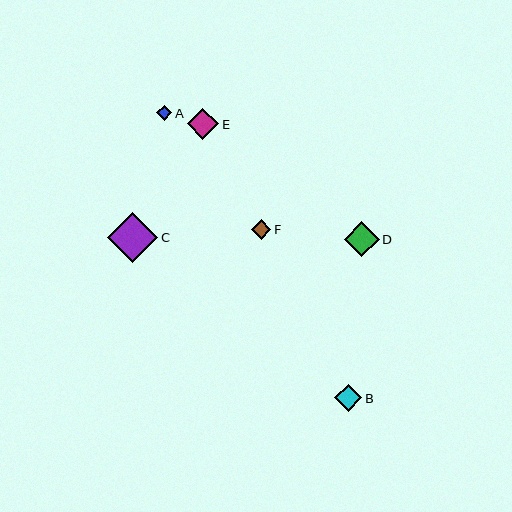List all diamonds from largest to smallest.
From largest to smallest: C, D, E, B, F, A.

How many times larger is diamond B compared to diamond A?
Diamond B is approximately 1.7 times the size of diamond A.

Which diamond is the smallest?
Diamond A is the smallest with a size of approximately 15 pixels.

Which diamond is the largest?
Diamond C is the largest with a size of approximately 50 pixels.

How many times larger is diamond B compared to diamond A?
Diamond B is approximately 1.7 times the size of diamond A.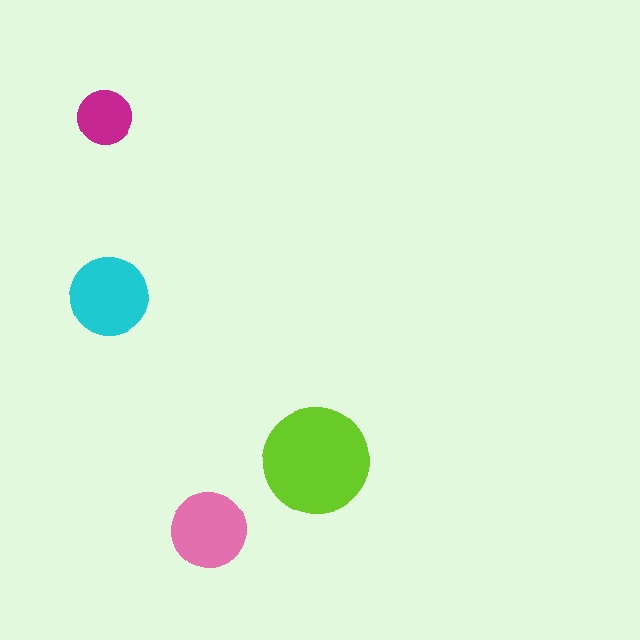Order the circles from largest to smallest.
the lime one, the cyan one, the pink one, the magenta one.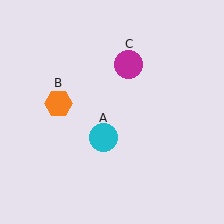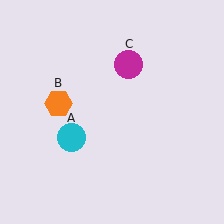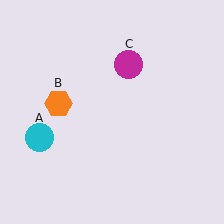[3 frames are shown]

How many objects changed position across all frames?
1 object changed position: cyan circle (object A).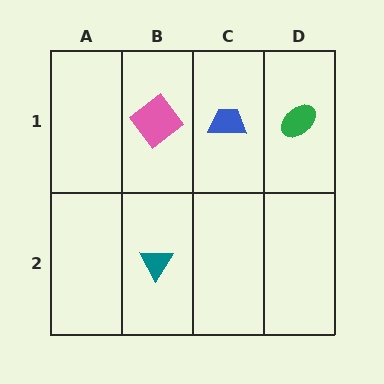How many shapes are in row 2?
1 shape.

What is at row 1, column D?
A green ellipse.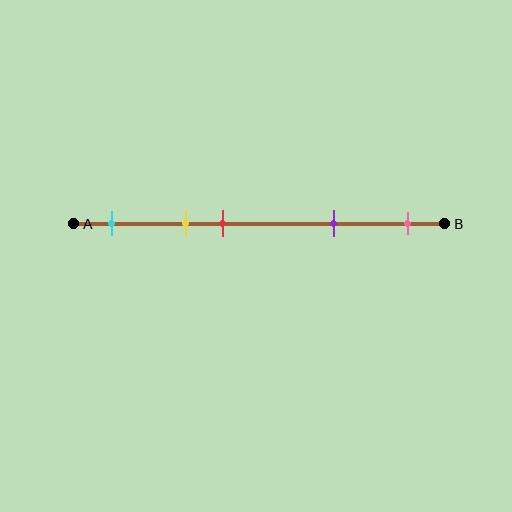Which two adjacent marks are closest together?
The yellow and red marks are the closest adjacent pair.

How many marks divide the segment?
There are 5 marks dividing the segment.